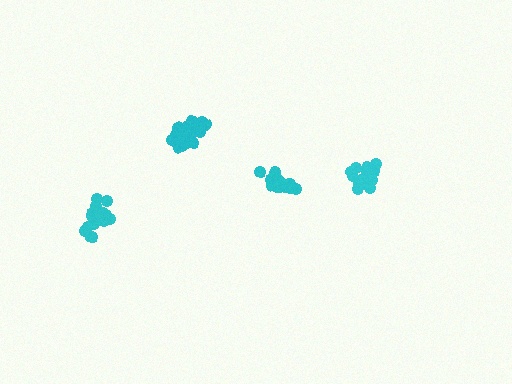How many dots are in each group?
Group 1: 18 dots, Group 2: 16 dots, Group 3: 14 dots, Group 4: 18 dots (66 total).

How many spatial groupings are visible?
There are 4 spatial groupings.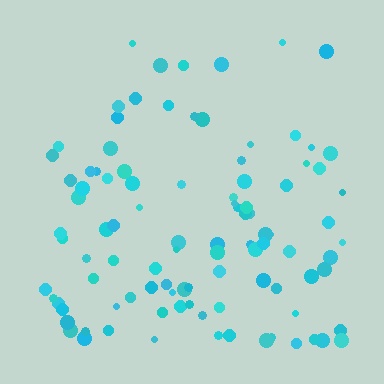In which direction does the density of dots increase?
From top to bottom, with the bottom side densest.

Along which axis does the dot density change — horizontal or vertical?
Vertical.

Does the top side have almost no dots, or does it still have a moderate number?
Still a moderate number, just noticeably fewer than the bottom.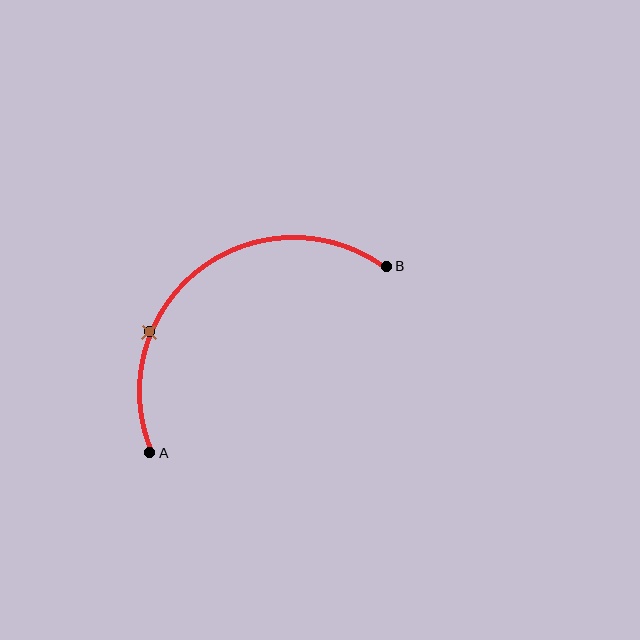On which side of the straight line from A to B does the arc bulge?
The arc bulges above and to the left of the straight line connecting A and B.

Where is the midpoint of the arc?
The arc midpoint is the point on the curve farthest from the straight line joining A and B. It sits above and to the left of that line.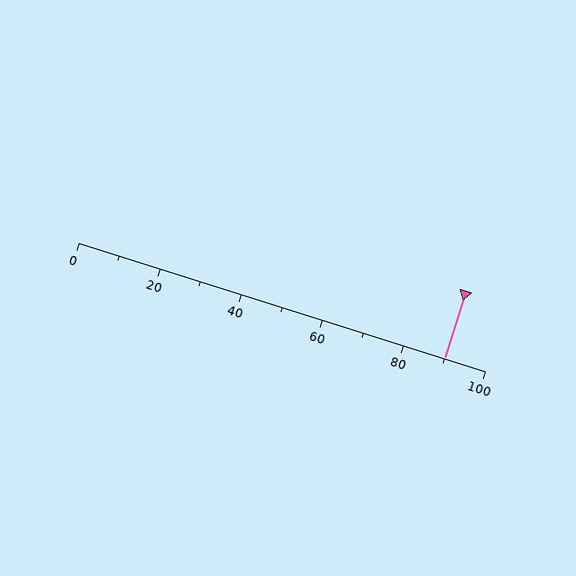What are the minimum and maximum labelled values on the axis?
The axis runs from 0 to 100.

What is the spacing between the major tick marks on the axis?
The major ticks are spaced 20 apart.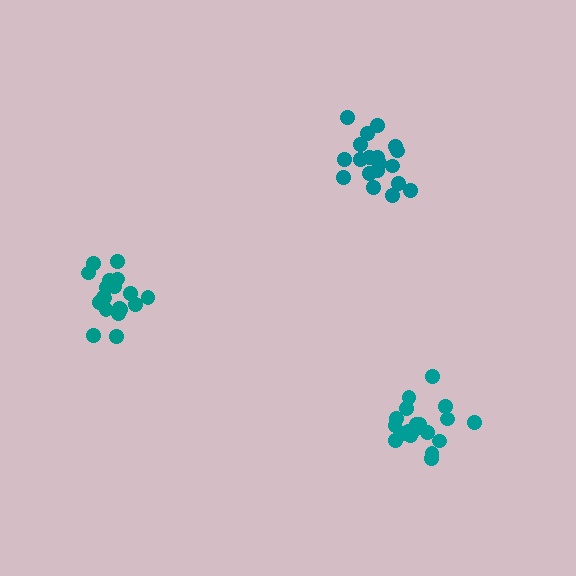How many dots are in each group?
Group 1: 19 dots, Group 2: 20 dots, Group 3: 20 dots (59 total).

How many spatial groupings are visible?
There are 3 spatial groupings.